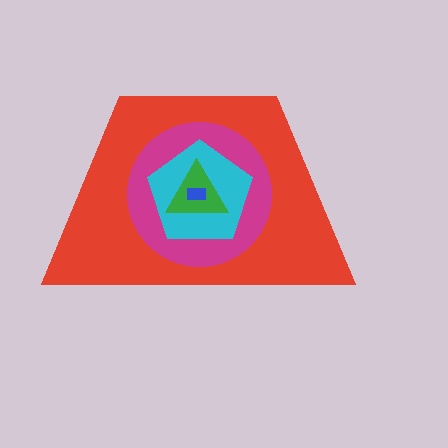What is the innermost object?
The blue rectangle.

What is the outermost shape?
The red trapezoid.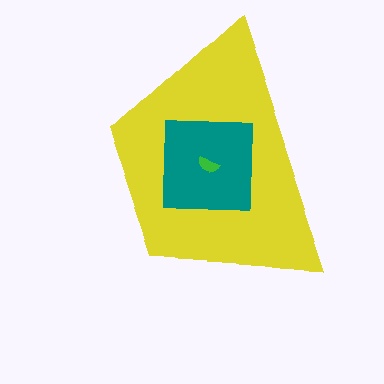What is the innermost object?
The green semicircle.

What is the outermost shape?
The yellow trapezoid.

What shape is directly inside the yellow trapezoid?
The teal square.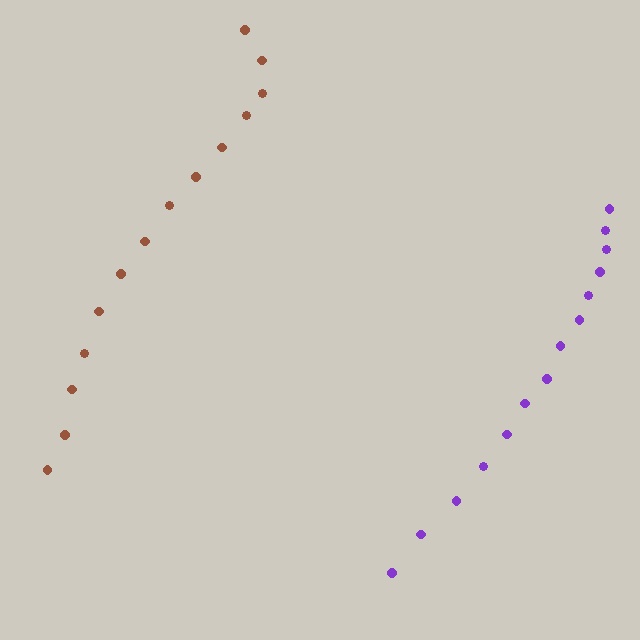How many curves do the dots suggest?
There are 2 distinct paths.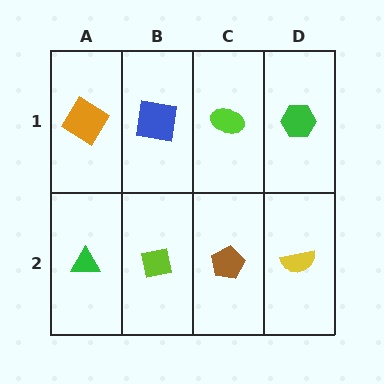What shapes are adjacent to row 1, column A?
A green triangle (row 2, column A), a blue square (row 1, column B).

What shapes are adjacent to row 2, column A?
An orange diamond (row 1, column A), a lime square (row 2, column B).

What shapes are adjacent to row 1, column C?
A brown pentagon (row 2, column C), a blue square (row 1, column B), a green hexagon (row 1, column D).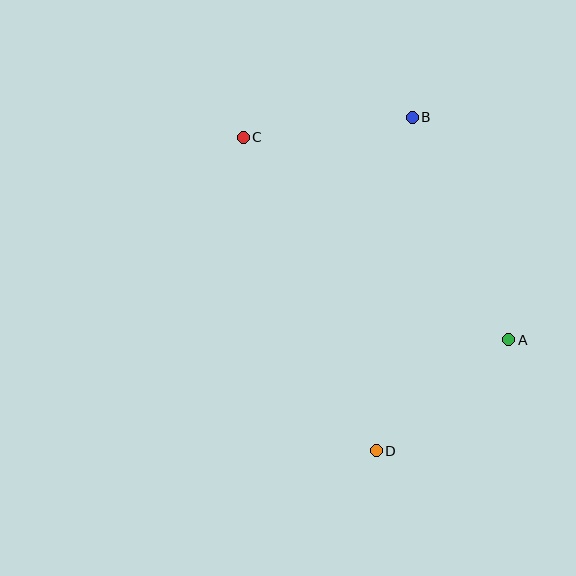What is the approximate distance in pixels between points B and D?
The distance between B and D is approximately 336 pixels.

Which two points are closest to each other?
Points B and C are closest to each other.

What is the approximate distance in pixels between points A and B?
The distance between A and B is approximately 242 pixels.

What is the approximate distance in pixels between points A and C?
The distance between A and C is approximately 334 pixels.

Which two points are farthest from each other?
Points C and D are farthest from each other.